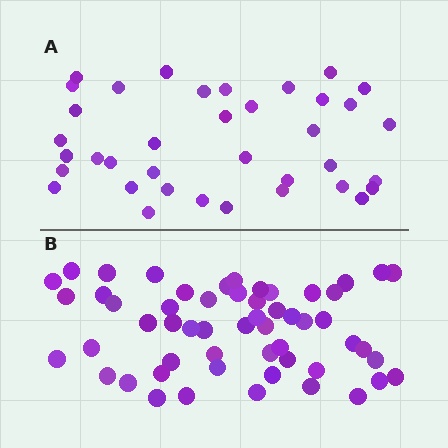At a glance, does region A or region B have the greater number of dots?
Region B (the bottom region) has more dots.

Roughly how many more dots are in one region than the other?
Region B has approximately 20 more dots than region A.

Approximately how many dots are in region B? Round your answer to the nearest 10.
About 60 dots. (The exact count is 55, which rounds to 60.)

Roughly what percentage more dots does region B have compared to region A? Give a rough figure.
About 50% more.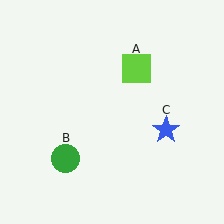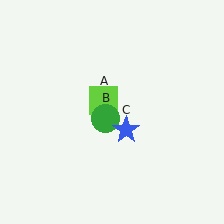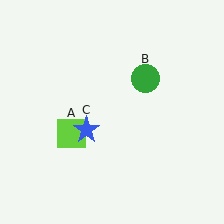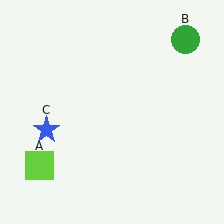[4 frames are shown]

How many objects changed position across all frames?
3 objects changed position: lime square (object A), green circle (object B), blue star (object C).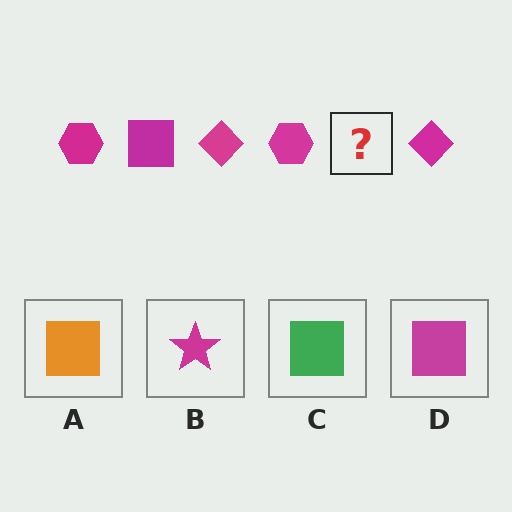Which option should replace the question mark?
Option D.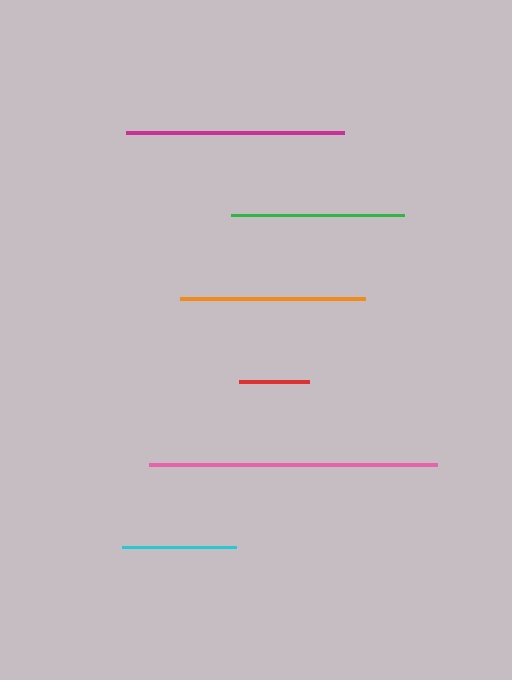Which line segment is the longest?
The pink line is the longest at approximately 288 pixels.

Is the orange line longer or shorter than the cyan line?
The orange line is longer than the cyan line.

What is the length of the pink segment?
The pink segment is approximately 288 pixels long.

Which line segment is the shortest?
The red line is the shortest at approximately 70 pixels.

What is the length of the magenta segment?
The magenta segment is approximately 218 pixels long.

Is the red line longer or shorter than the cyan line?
The cyan line is longer than the red line.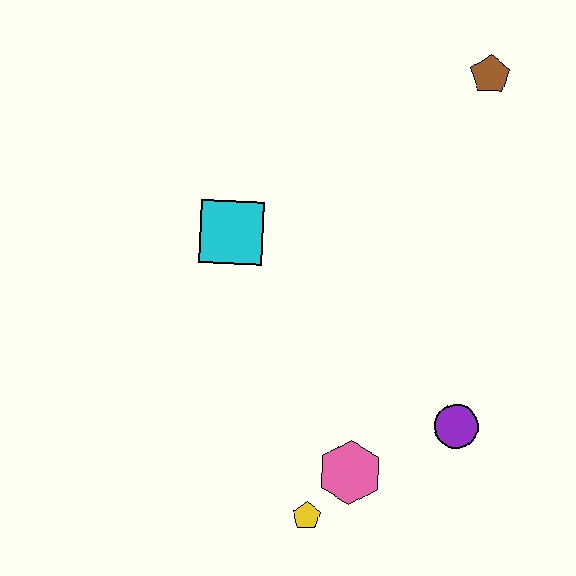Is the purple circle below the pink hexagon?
No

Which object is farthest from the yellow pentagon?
The brown pentagon is farthest from the yellow pentagon.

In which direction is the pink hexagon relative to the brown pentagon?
The pink hexagon is below the brown pentagon.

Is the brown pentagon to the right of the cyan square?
Yes